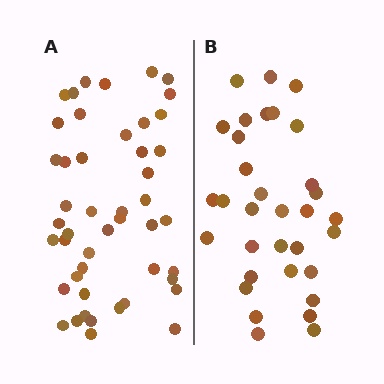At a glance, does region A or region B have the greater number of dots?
Region A (the left region) has more dots.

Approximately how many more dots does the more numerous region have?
Region A has approximately 15 more dots than region B.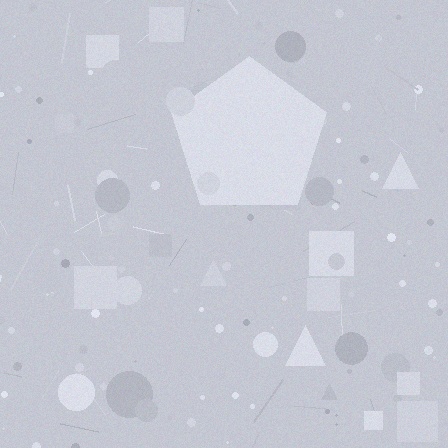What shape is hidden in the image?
A pentagon is hidden in the image.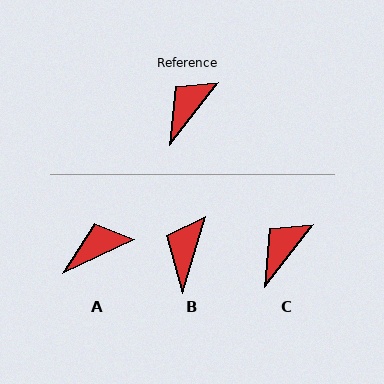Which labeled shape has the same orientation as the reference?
C.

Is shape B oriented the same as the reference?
No, it is off by about 21 degrees.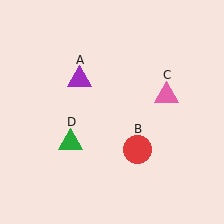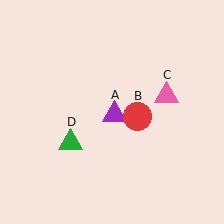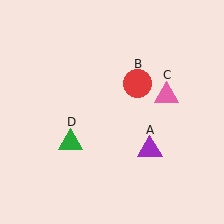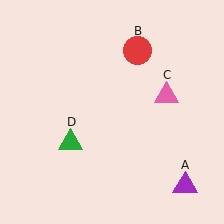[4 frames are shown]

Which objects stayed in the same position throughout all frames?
Pink triangle (object C) and green triangle (object D) remained stationary.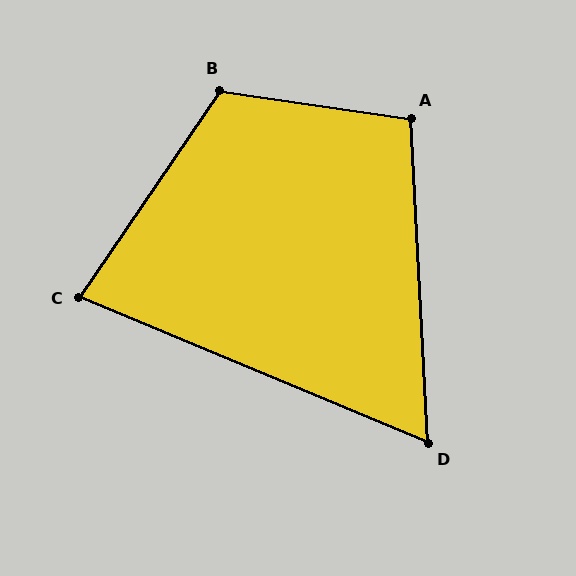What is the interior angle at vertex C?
Approximately 79 degrees (acute).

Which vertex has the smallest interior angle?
D, at approximately 64 degrees.